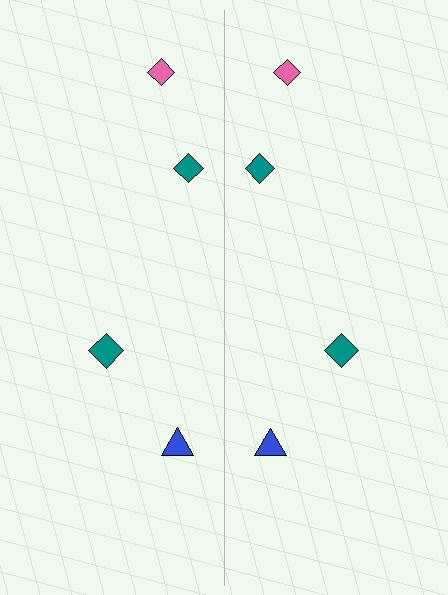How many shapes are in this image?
There are 8 shapes in this image.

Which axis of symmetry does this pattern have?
The pattern has a vertical axis of symmetry running through the center of the image.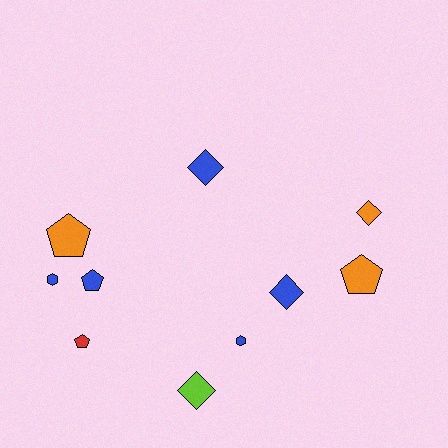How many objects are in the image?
There are 10 objects.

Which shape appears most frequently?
Pentagon, with 4 objects.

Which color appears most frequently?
Blue, with 5 objects.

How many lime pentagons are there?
There are no lime pentagons.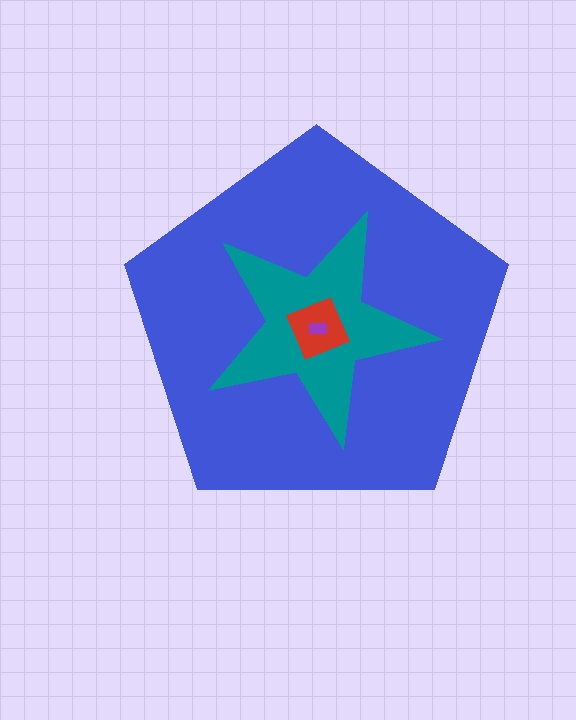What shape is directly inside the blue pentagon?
The teal star.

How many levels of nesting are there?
4.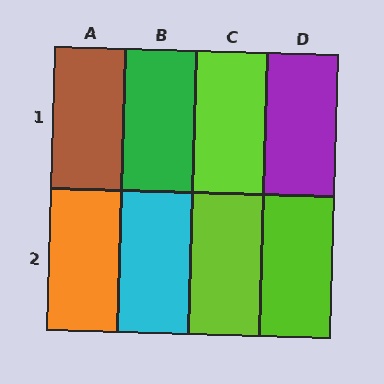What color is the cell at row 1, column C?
Lime.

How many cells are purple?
1 cell is purple.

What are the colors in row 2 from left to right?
Orange, cyan, lime, lime.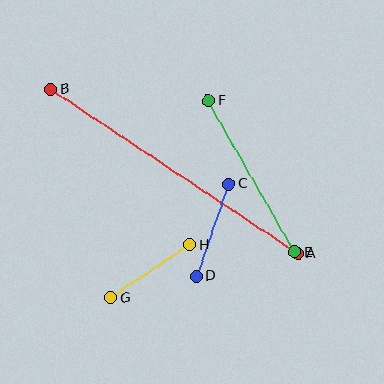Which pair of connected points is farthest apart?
Points A and B are farthest apart.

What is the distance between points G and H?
The distance is approximately 95 pixels.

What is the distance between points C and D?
The distance is approximately 98 pixels.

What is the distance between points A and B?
The distance is approximately 296 pixels.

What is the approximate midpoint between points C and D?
The midpoint is at approximately (212, 230) pixels.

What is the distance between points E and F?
The distance is approximately 175 pixels.